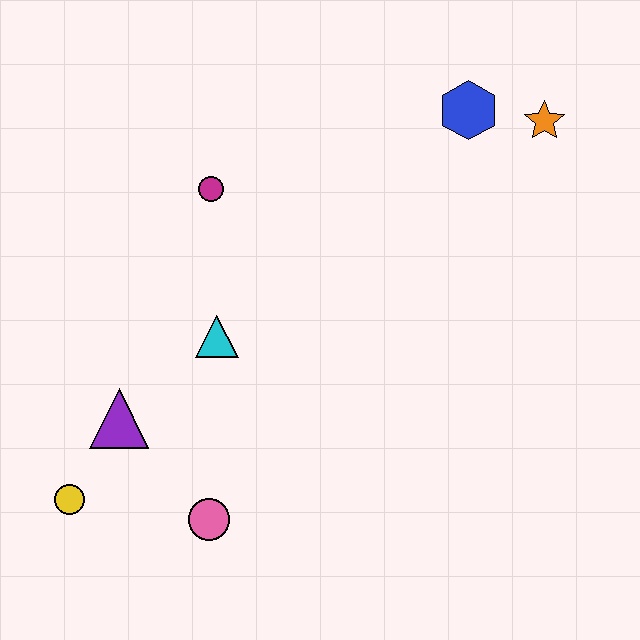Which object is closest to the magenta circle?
The cyan triangle is closest to the magenta circle.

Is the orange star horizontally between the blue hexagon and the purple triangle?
No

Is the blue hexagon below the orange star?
No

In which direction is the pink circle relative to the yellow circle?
The pink circle is to the right of the yellow circle.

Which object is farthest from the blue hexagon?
The yellow circle is farthest from the blue hexagon.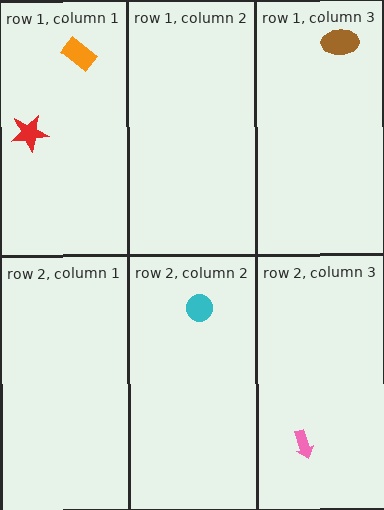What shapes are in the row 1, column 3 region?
The brown ellipse.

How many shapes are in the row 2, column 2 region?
1.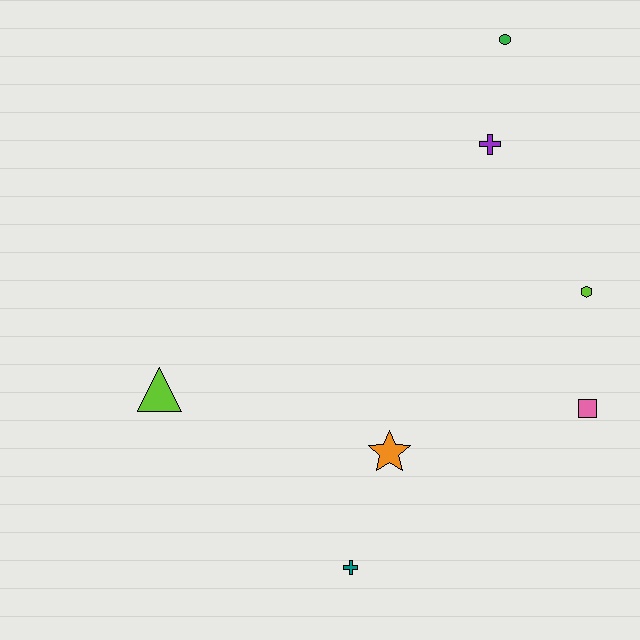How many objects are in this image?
There are 7 objects.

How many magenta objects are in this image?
There are no magenta objects.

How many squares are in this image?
There is 1 square.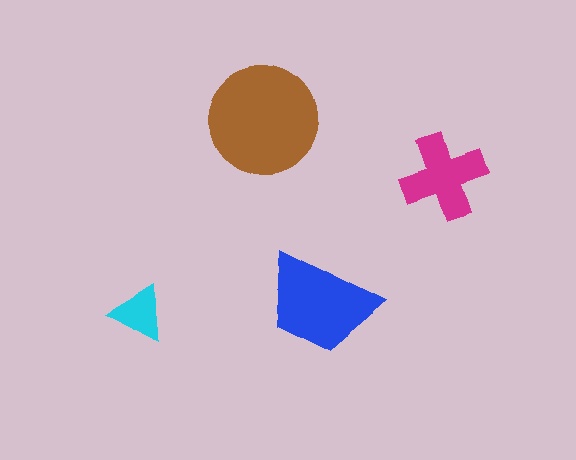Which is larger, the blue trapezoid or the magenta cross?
The blue trapezoid.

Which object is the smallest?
The cyan triangle.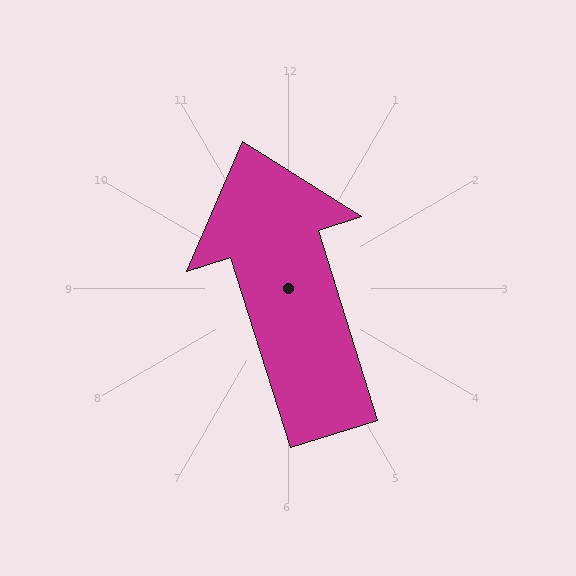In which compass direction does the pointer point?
North.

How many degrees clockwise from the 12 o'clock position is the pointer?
Approximately 343 degrees.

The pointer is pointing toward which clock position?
Roughly 11 o'clock.